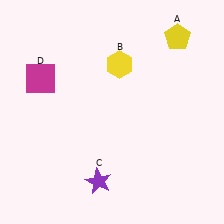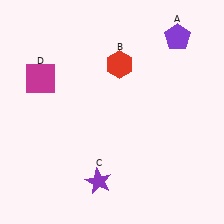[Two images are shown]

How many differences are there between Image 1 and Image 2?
There are 2 differences between the two images.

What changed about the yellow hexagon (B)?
In Image 1, B is yellow. In Image 2, it changed to red.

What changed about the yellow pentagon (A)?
In Image 1, A is yellow. In Image 2, it changed to purple.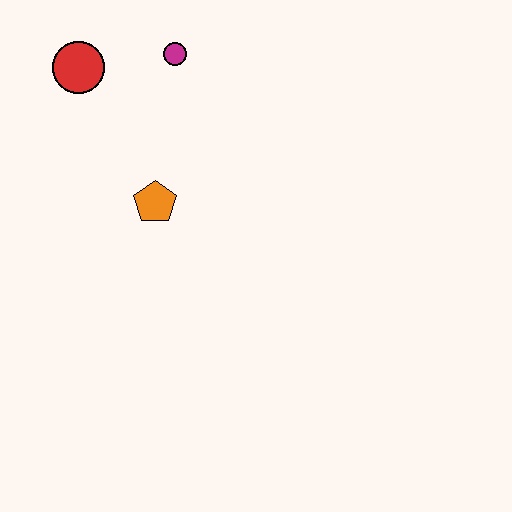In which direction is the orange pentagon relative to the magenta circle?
The orange pentagon is below the magenta circle.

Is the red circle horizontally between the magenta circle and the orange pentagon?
No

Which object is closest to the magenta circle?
The red circle is closest to the magenta circle.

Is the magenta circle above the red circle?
Yes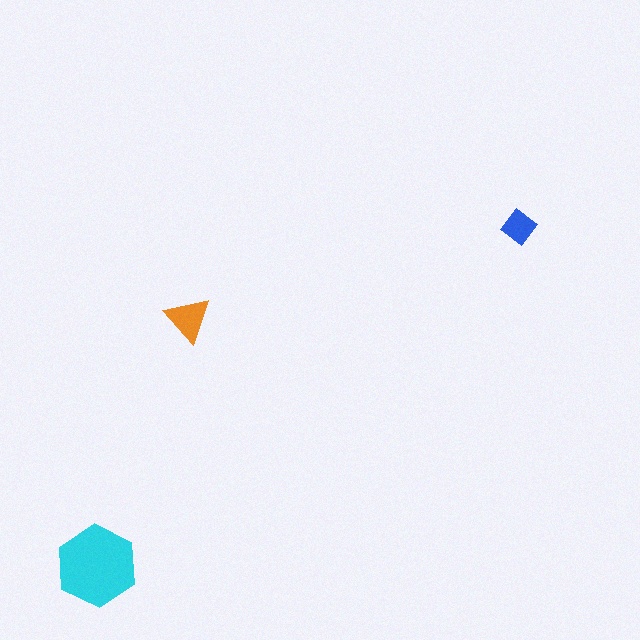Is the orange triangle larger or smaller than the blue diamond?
Larger.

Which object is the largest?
The cyan hexagon.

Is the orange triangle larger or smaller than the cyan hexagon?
Smaller.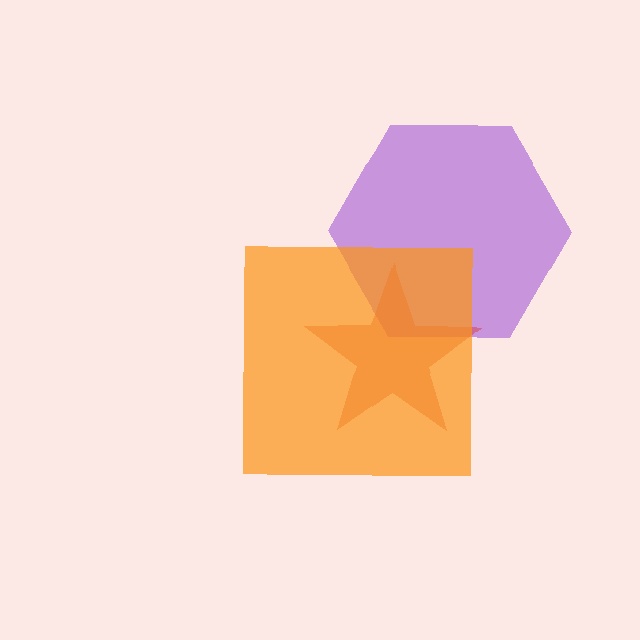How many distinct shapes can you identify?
There are 3 distinct shapes: a purple hexagon, a red star, an orange square.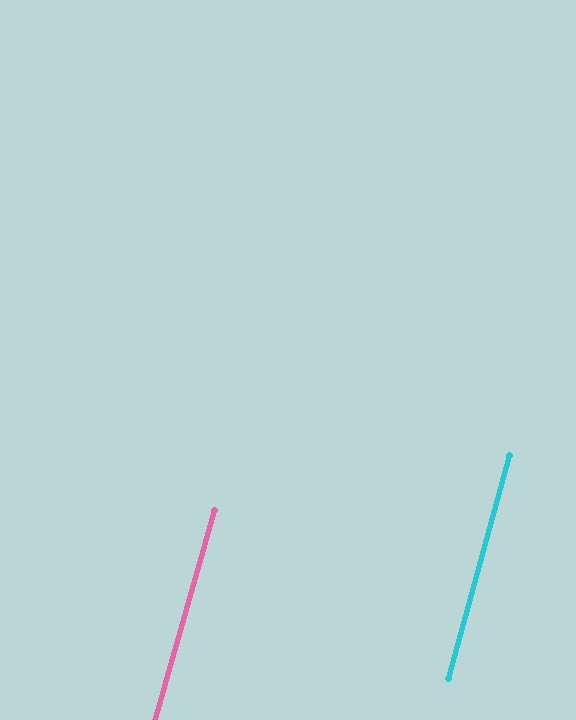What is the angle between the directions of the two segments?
Approximately 1 degree.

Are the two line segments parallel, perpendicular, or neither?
Parallel — their directions differ by only 0.7°.